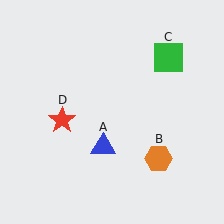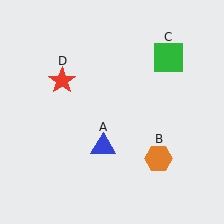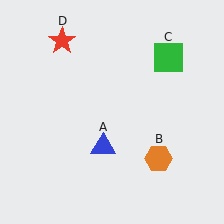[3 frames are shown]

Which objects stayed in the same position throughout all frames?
Blue triangle (object A) and orange hexagon (object B) and green square (object C) remained stationary.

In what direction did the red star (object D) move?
The red star (object D) moved up.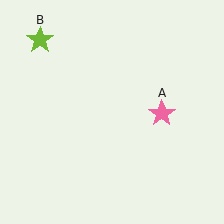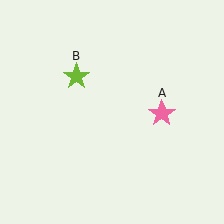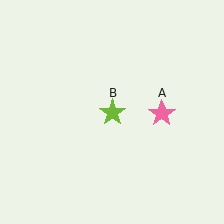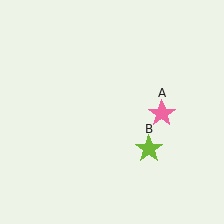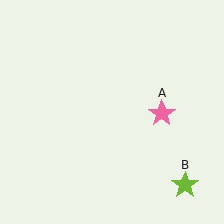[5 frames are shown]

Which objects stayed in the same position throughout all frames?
Pink star (object A) remained stationary.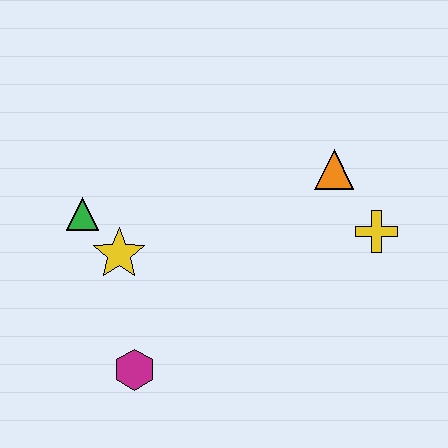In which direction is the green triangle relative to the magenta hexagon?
The green triangle is above the magenta hexagon.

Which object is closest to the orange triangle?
The yellow cross is closest to the orange triangle.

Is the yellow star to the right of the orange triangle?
No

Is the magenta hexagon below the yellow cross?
Yes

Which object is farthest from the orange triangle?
The magenta hexagon is farthest from the orange triangle.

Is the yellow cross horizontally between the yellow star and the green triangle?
No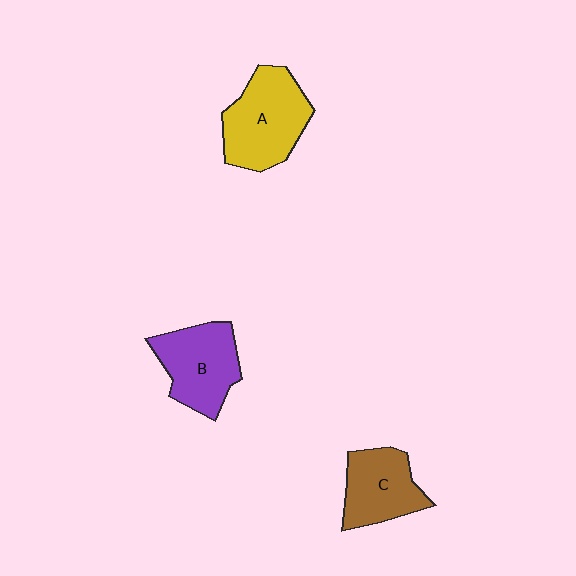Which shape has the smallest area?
Shape C (brown).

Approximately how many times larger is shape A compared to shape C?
Approximately 1.3 times.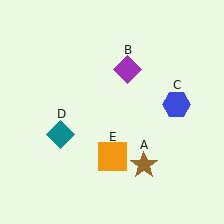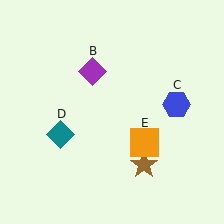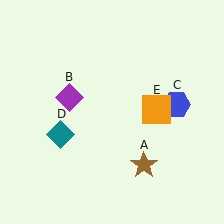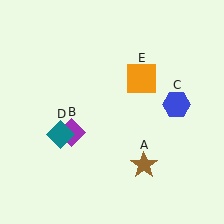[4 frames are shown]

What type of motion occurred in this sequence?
The purple diamond (object B), orange square (object E) rotated counterclockwise around the center of the scene.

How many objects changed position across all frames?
2 objects changed position: purple diamond (object B), orange square (object E).